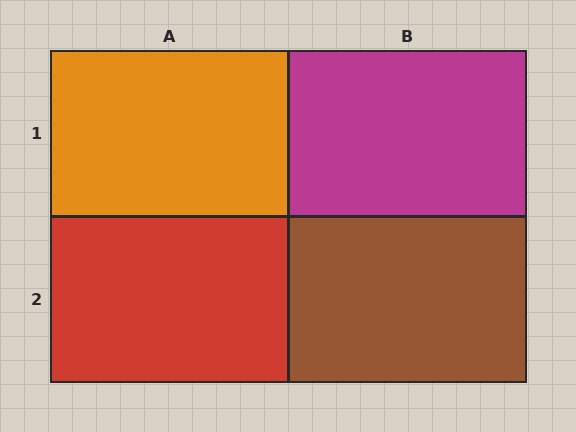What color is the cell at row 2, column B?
Brown.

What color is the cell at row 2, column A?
Red.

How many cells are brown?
1 cell is brown.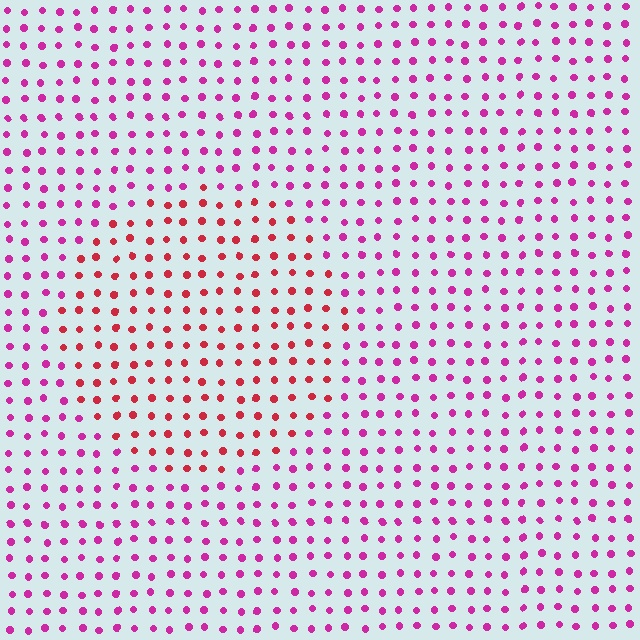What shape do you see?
I see a circle.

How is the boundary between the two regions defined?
The boundary is defined purely by a slight shift in hue (about 37 degrees). Spacing, size, and orientation are identical on both sides.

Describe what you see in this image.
The image is filled with small magenta elements in a uniform arrangement. A circle-shaped region is visible where the elements are tinted to a slightly different hue, forming a subtle color boundary.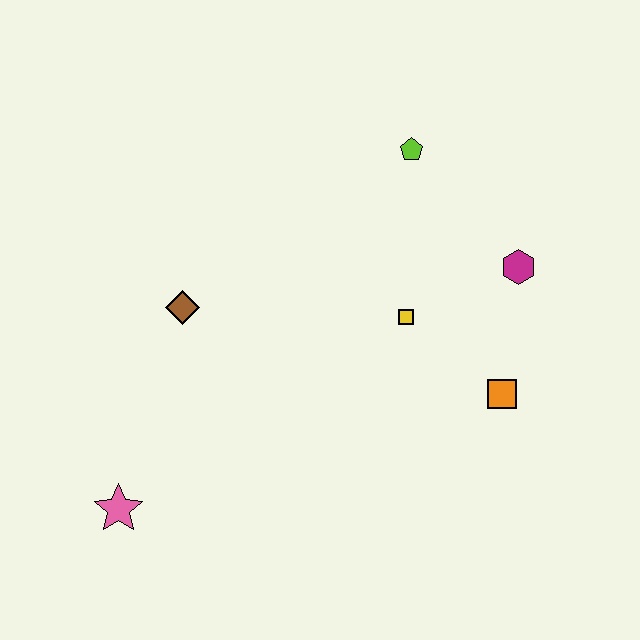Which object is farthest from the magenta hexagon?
The pink star is farthest from the magenta hexagon.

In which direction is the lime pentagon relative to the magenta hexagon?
The lime pentagon is above the magenta hexagon.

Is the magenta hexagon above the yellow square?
Yes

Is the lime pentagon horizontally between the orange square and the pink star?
Yes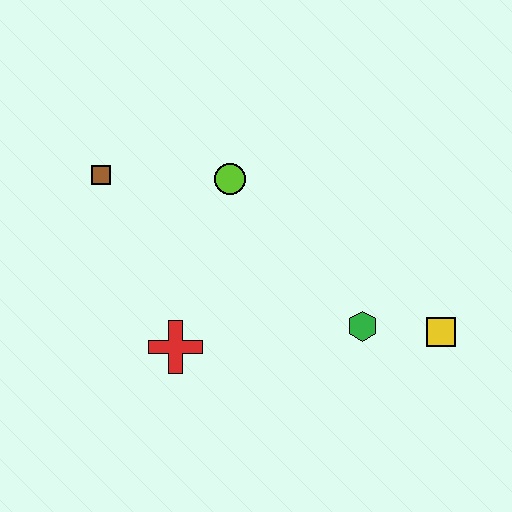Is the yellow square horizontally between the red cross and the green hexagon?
No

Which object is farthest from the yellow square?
The brown square is farthest from the yellow square.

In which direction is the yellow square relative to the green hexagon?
The yellow square is to the right of the green hexagon.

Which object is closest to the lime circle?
The brown square is closest to the lime circle.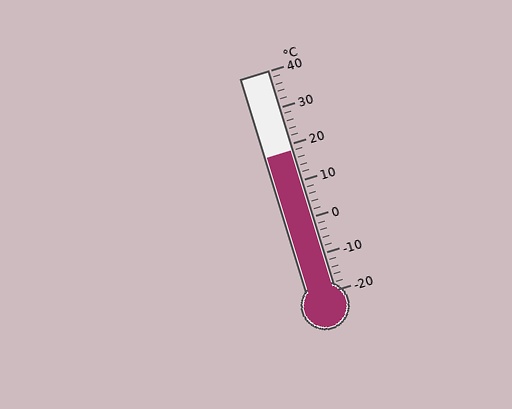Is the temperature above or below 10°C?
The temperature is above 10°C.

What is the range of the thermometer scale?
The thermometer scale ranges from -20°C to 40°C.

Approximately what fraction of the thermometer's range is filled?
The thermometer is filled to approximately 65% of its range.